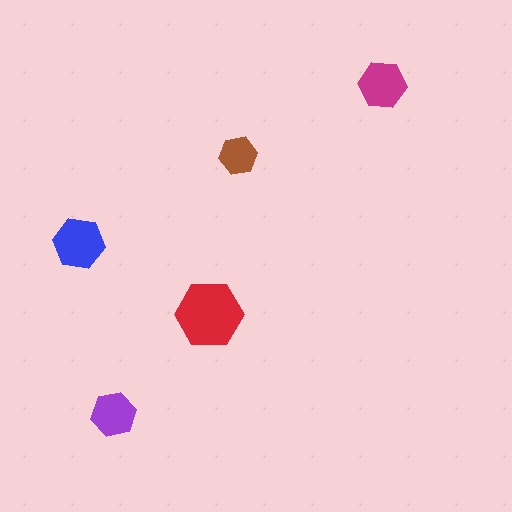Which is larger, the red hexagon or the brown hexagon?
The red one.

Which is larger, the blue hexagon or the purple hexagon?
The blue one.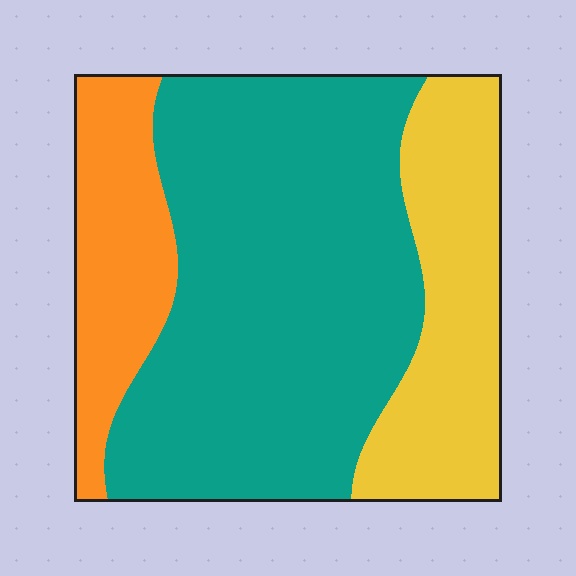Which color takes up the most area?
Teal, at roughly 60%.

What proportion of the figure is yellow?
Yellow covers about 25% of the figure.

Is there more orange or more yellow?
Yellow.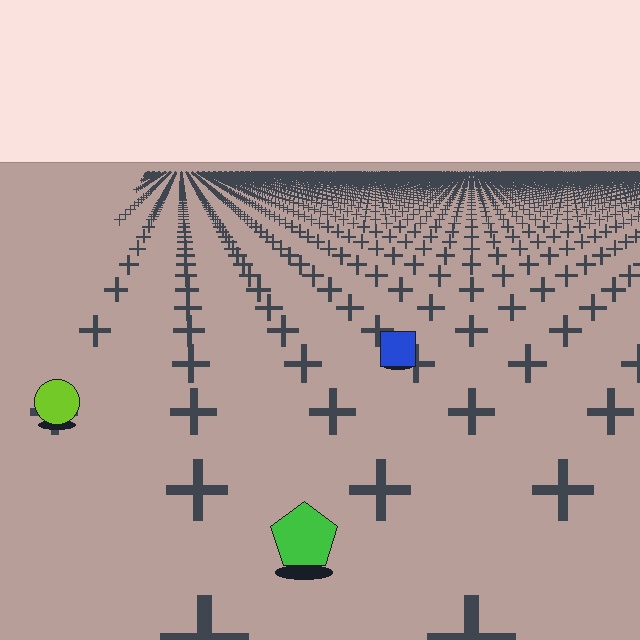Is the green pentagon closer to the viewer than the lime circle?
Yes. The green pentagon is closer — you can tell from the texture gradient: the ground texture is coarser near it.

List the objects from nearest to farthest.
From nearest to farthest: the green pentagon, the lime circle, the blue square.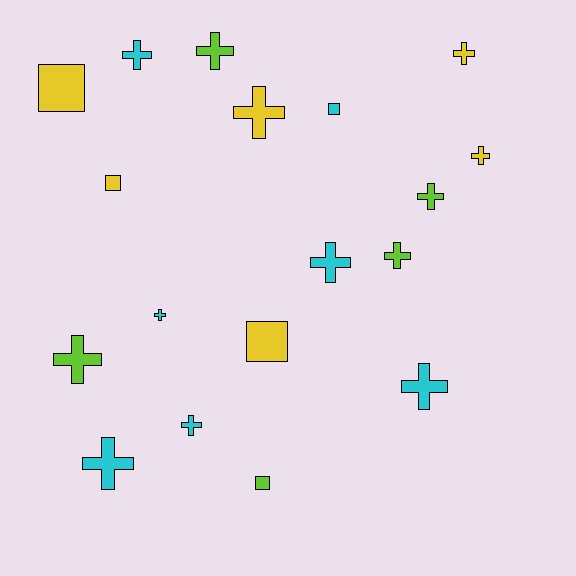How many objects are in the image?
There are 18 objects.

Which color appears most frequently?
Cyan, with 7 objects.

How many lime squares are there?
There is 1 lime square.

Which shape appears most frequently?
Cross, with 13 objects.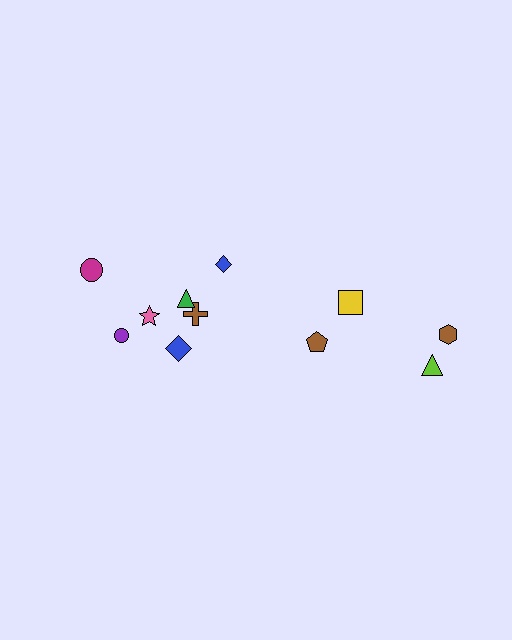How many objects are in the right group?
There are 4 objects.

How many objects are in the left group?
There are 7 objects.